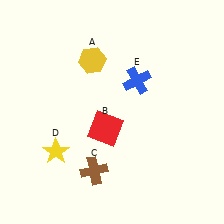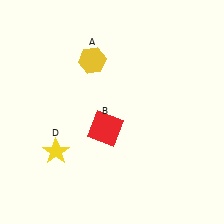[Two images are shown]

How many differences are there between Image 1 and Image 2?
There are 2 differences between the two images.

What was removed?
The brown cross (C), the blue cross (E) were removed in Image 2.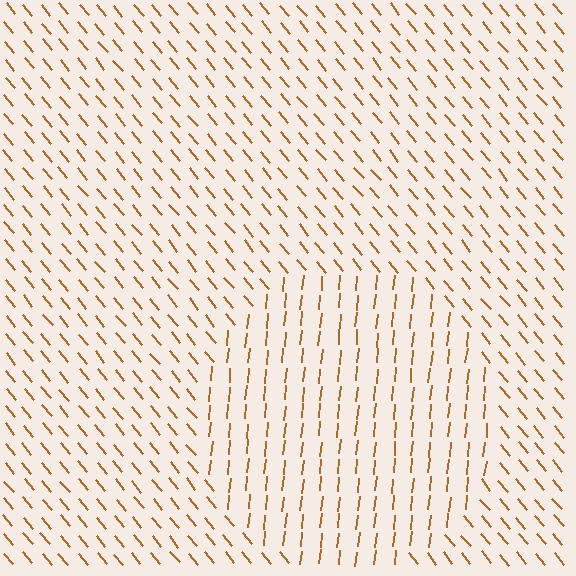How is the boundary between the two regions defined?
The boundary is defined purely by a change in line orientation (approximately 45 degrees difference). All lines are the same color and thickness.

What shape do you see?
I see a circle.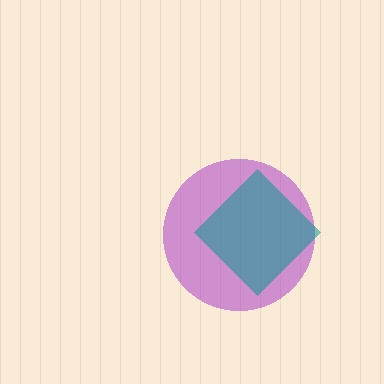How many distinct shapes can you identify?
There are 2 distinct shapes: a purple circle, a teal diamond.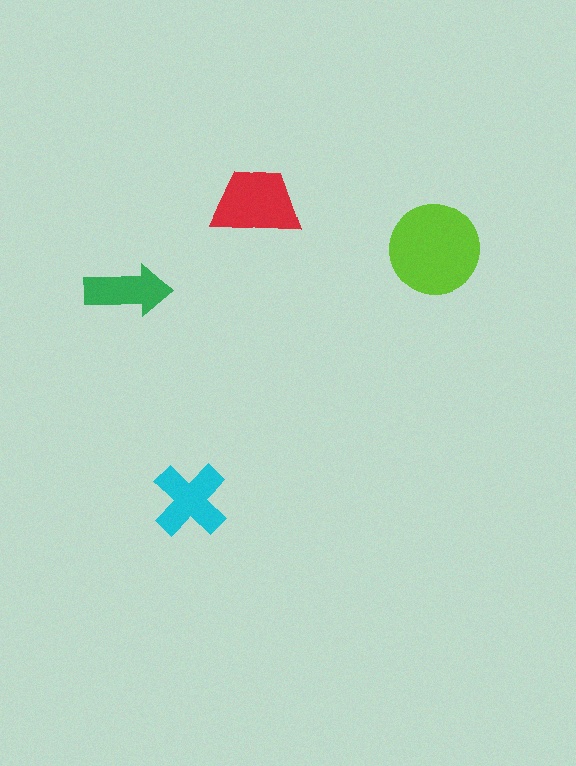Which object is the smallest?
The green arrow.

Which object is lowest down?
The cyan cross is bottommost.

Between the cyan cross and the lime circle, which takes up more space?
The lime circle.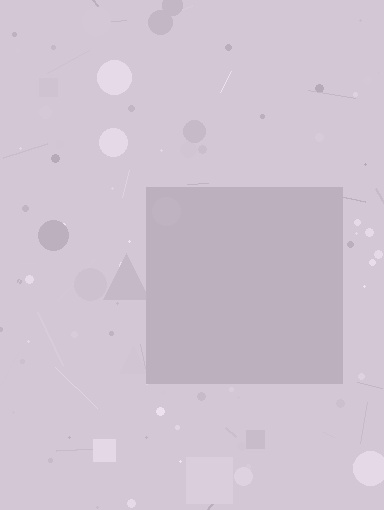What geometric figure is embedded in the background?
A square is embedded in the background.